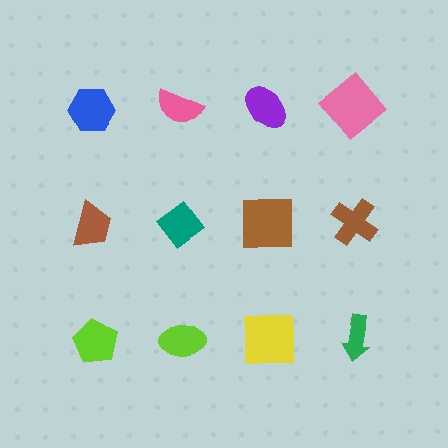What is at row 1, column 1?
A blue hexagon.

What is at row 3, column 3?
A yellow square.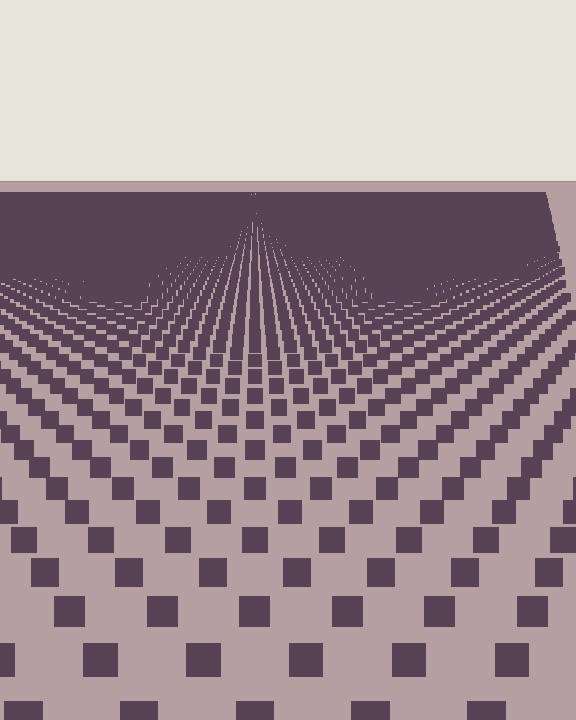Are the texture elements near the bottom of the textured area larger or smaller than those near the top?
Larger. Near the bottom, elements are closer to the viewer and appear at a bigger on-screen size.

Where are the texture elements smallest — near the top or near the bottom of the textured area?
Near the top.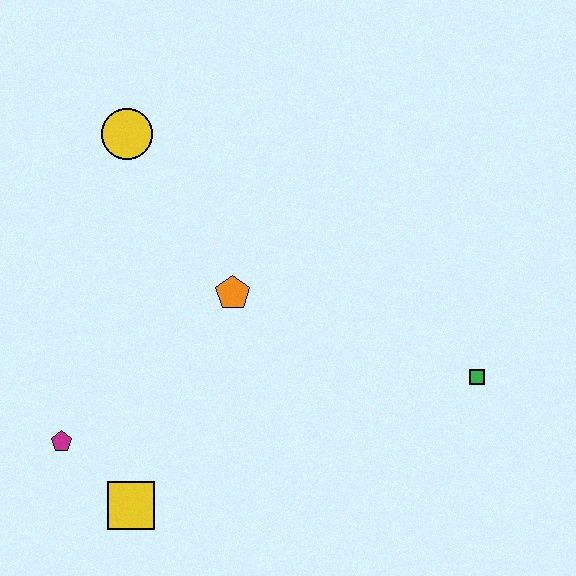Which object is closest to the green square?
The orange pentagon is closest to the green square.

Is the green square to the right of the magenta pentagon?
Yes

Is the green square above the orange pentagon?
No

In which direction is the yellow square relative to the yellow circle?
The yellow square is below the yellow circle.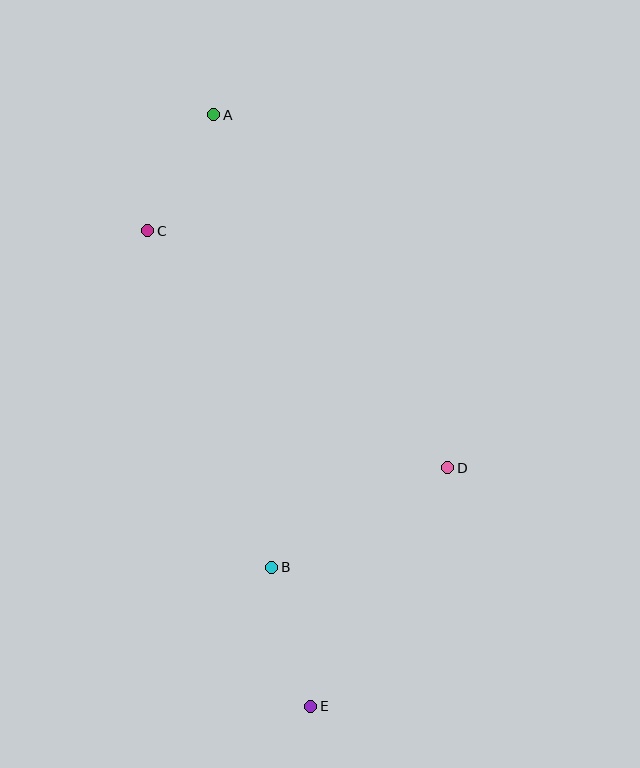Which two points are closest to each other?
Points A and C are closest to each other.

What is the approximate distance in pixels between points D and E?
The distance between D and E is approximately 275 pixels.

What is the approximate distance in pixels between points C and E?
The distance between C and E is approximately 503 pixels.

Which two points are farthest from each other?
Points A and E are farthest from each other.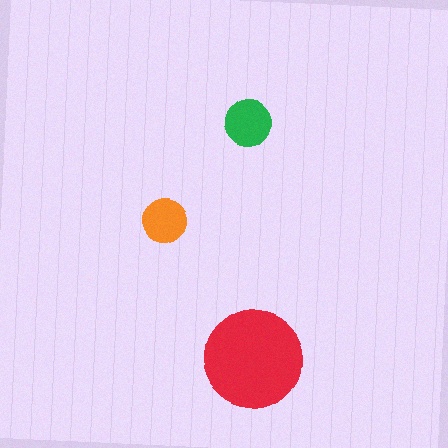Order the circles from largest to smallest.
the red one, the green one, the orange one.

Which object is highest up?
The green circle is topmost.